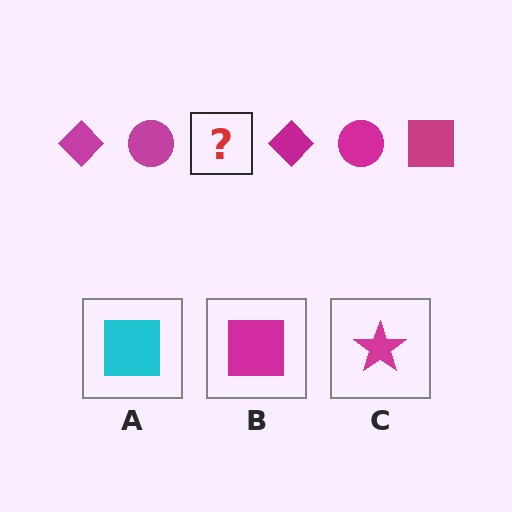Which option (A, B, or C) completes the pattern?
B.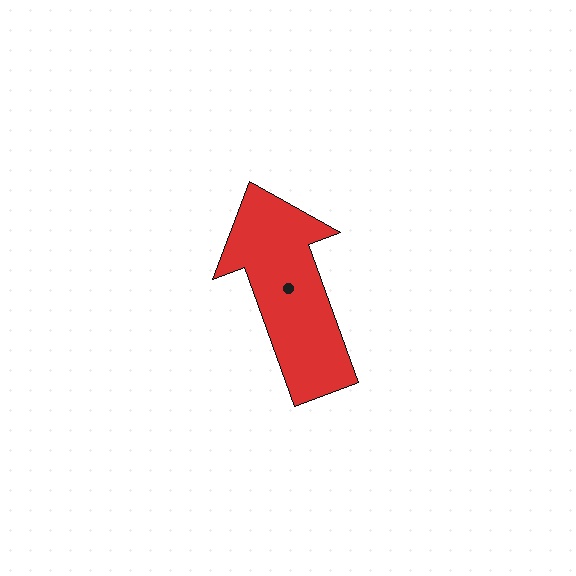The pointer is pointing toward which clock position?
Roughly 11 o'clock.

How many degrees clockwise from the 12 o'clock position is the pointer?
Approximately 340 degrees.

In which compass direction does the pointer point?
North.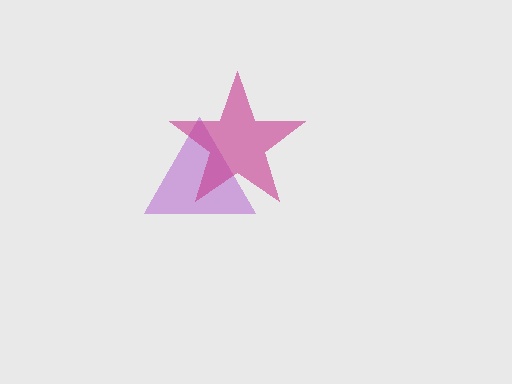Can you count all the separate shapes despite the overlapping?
Yes, there are 2 separate shapes.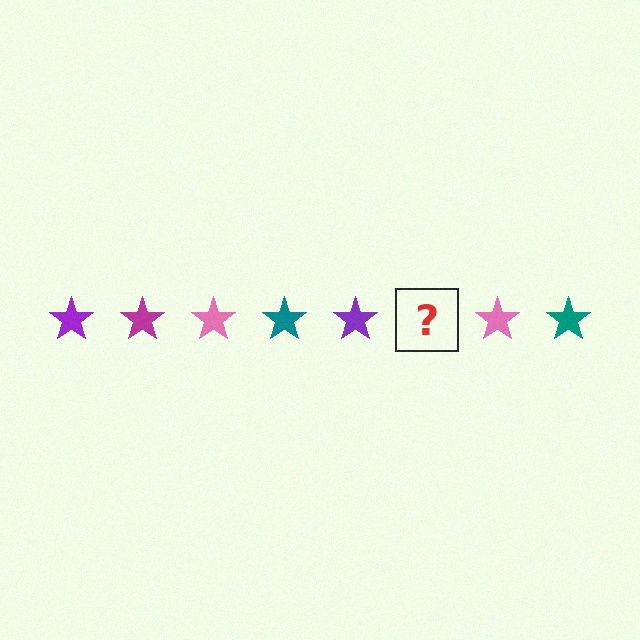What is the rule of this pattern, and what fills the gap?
The rule is that the pattern cycles through purple, magenta, pink, teal stars. The gap should be filled with a magenta star.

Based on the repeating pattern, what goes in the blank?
The blank should be a magenta star.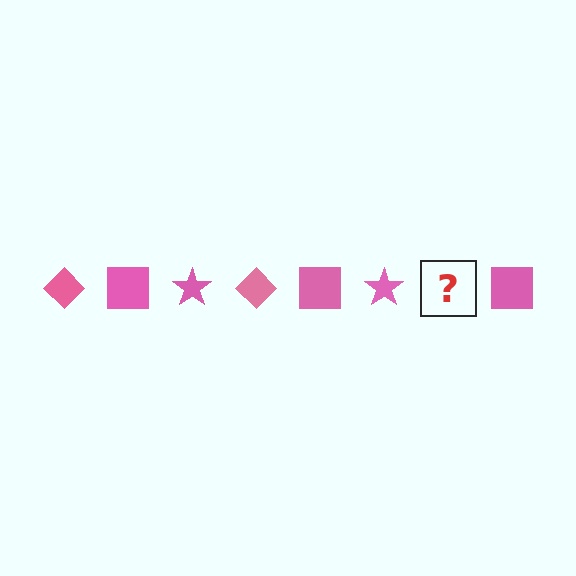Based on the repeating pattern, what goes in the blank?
The blank should be a pink diamond.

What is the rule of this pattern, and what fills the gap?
The rule is that the pattern cycles through diamond, square, star shapes in pink. The gap should be filled with a pink diamond.